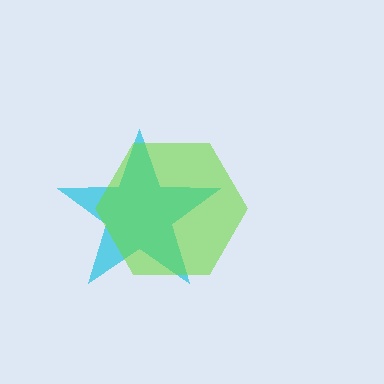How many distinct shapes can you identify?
There are 2 distinct shapes: a cyan star, a lime hexagon.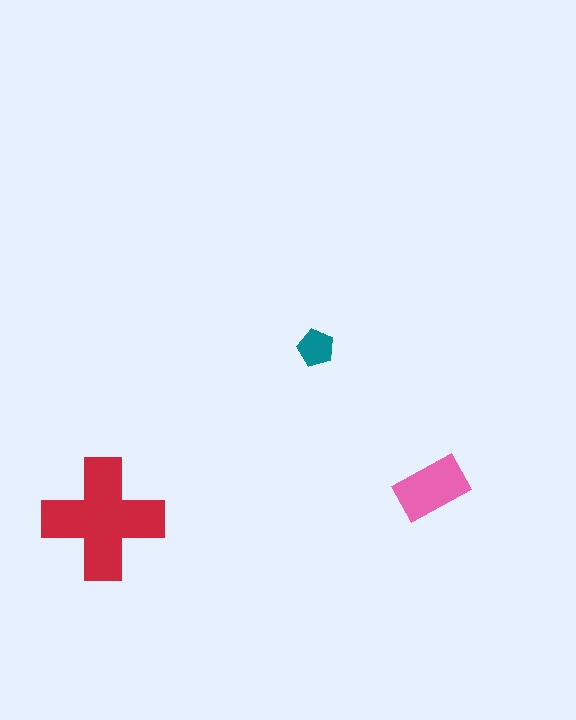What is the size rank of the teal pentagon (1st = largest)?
3rd.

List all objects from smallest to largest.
The teal pentagon, the pink rectangle, the red cross.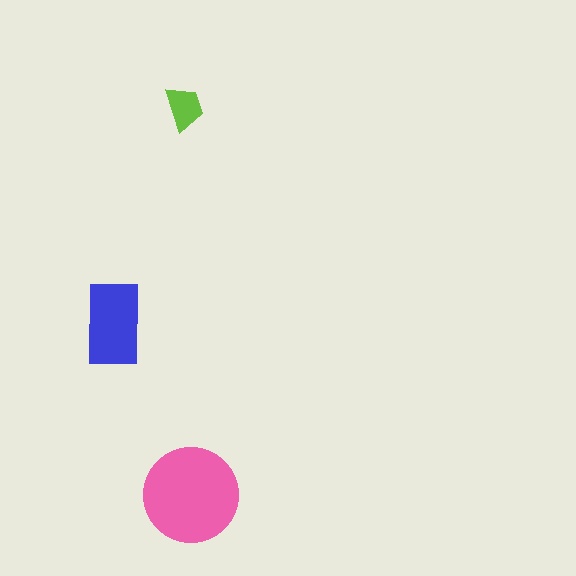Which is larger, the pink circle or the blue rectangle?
The pink circle.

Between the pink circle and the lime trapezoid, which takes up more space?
The pink circle.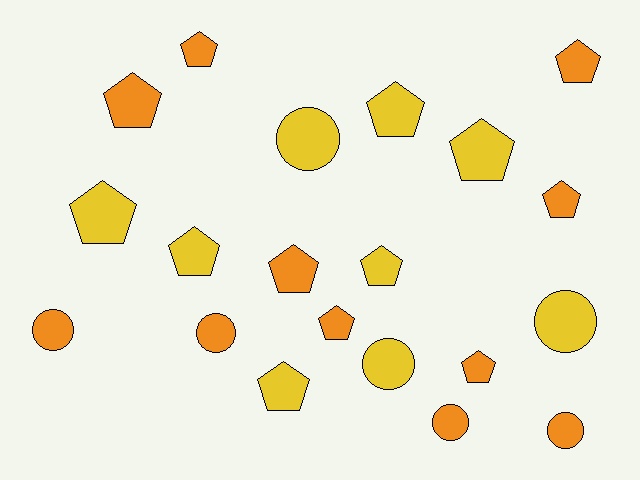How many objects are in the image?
There are 20 objects.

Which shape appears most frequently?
Pentagon, with 13 objects.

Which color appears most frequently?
Orange, with 11 objects.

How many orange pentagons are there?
There are 7 orange pentagons.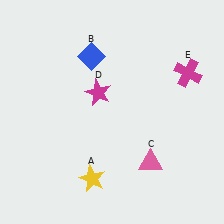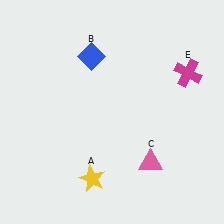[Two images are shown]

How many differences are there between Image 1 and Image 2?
There is 1 difference between the two images.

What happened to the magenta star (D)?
The magenta star (D) was removed in Image 2. It was in the top-left area of Image 1.